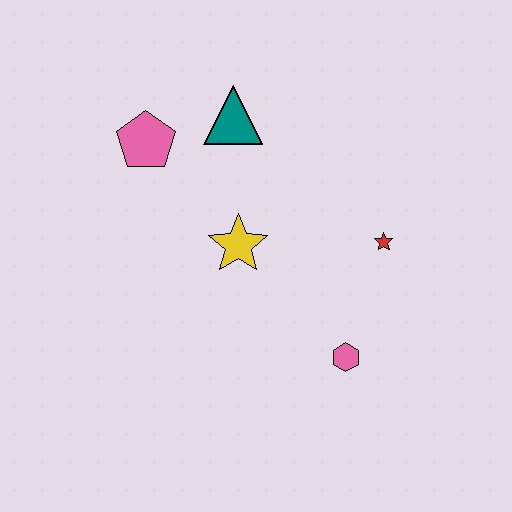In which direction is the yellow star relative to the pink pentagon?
The yellow star is below the pink pentagon.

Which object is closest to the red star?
The pink hexagon is closest to the red star.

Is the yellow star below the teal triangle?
Yes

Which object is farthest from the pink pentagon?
The pink hexagon is farthest from the pink pentagon.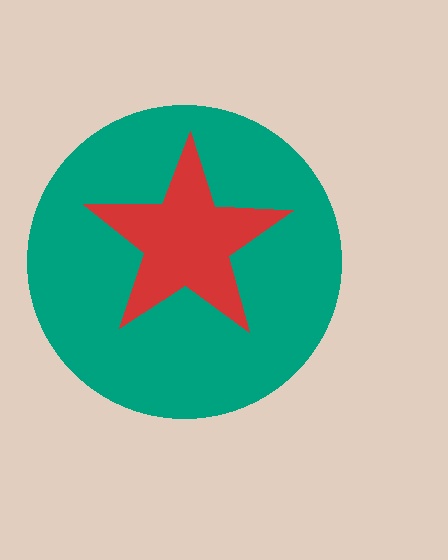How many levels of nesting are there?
2.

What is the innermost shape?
The red star.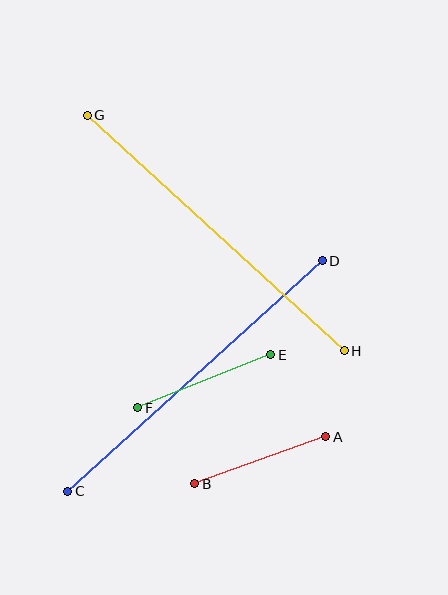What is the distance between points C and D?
The distance is approximately 343 pixels.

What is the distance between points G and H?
The distance is approximately 349 pixels.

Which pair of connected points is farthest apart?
Points G and H are farthest apart.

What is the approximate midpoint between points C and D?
The midpoint is at approximately (195, 376) pixels.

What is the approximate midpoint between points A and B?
The midpoint is at approximately (260, 460) pixels.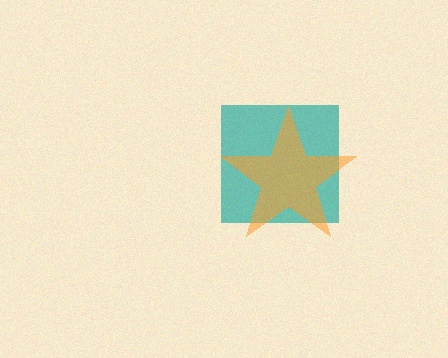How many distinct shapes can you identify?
There are 2 distinct shapes: a teal square, an orange star.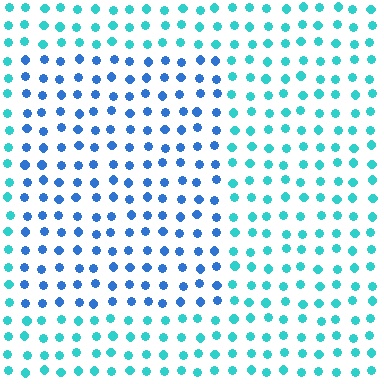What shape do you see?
I see a rectangle.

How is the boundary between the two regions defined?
The boundary is defined purely by a slight shift in hue (about 37 degrees). Spacing, size, and orientation are identical on both sides.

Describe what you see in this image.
The image is filled with small cyan elements in a uniform arrangement. A rectangle-shaped region is visible where the elements are tinted to a slightly different hue, forming a subtle color boundary.